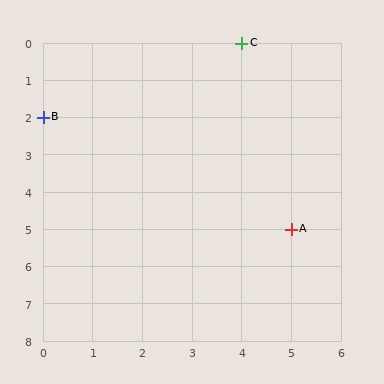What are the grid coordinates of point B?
Point B is at grid coordinates (0, 2).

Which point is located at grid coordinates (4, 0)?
Point C is at (4, 0).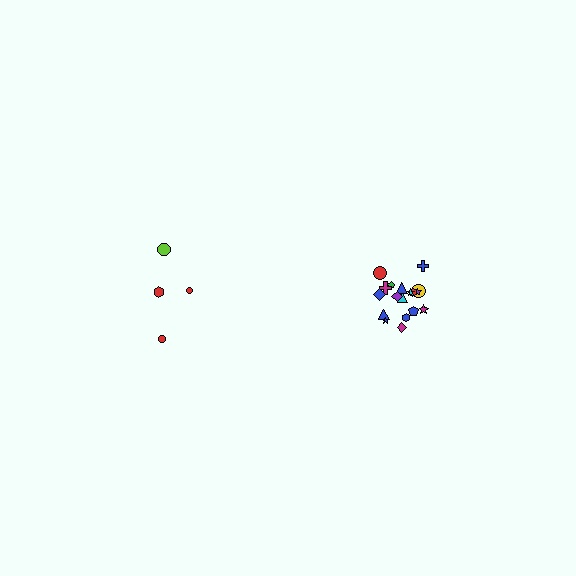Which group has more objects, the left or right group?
The right group.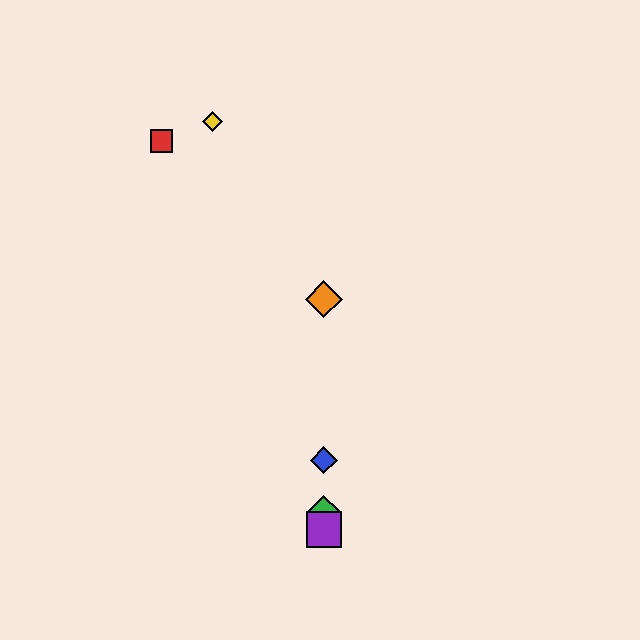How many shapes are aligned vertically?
4 shapes (the blue diamond, the green diamond, the purple square, the orange diamond) are aligned vertically.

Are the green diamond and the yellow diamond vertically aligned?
No, the green diamond is at x≈324 and the yellow diamond is at x≈213.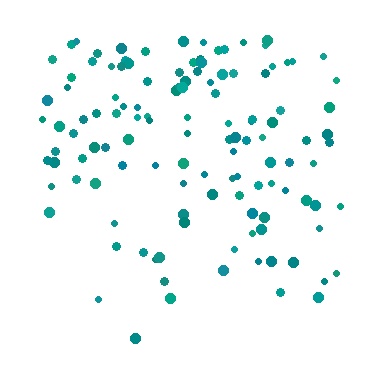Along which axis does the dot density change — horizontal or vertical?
Vertical.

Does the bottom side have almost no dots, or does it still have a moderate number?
Still a moderate number, just noticeably fewer than the top.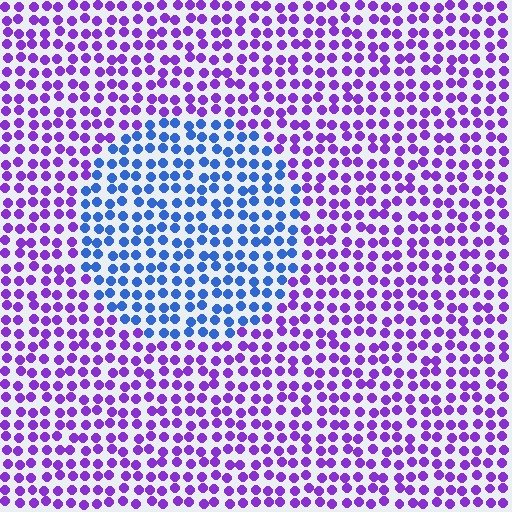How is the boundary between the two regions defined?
The boundary is defined purely by a slight shift in hue (about 54 degrees). Spacing, size, and orientation are identical on both sides.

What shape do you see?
I see a circle.